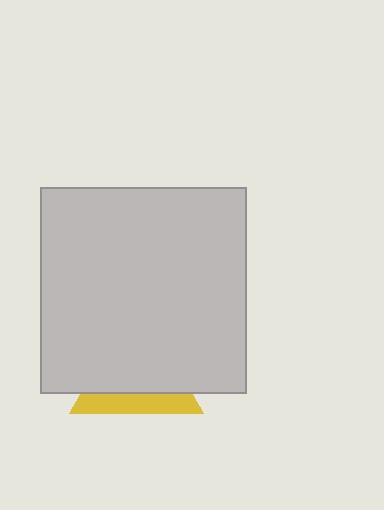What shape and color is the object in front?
The object in front is a light gray square.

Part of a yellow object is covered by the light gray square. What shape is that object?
It is a triangle.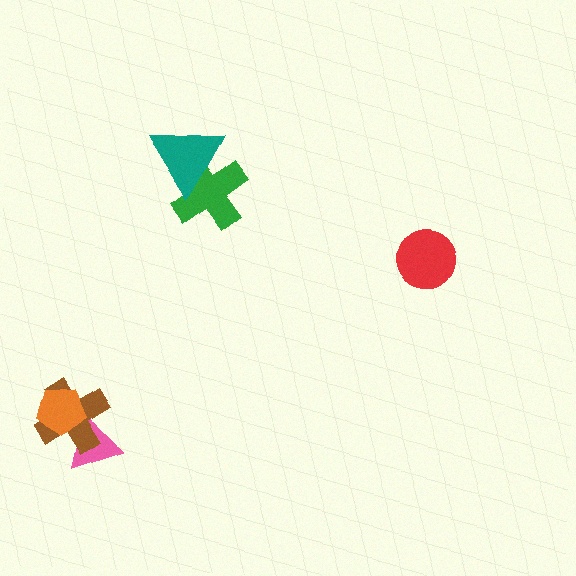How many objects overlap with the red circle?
0 objects overlap with the red circle.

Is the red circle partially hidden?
No, no other shape covers it.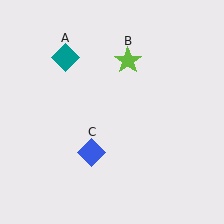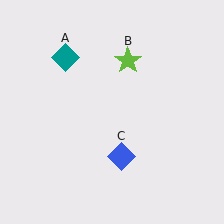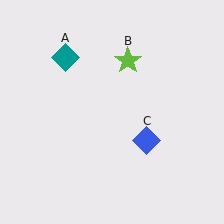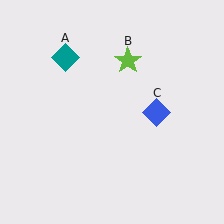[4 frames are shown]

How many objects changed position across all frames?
1 object changed position: blue diamond (object C).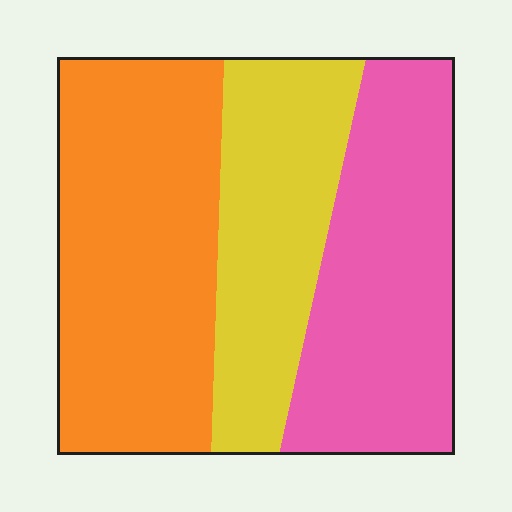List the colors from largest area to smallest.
From largest to smallest: orange, pink, yellow.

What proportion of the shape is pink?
Pink takes up about one third (1/3) of the shape.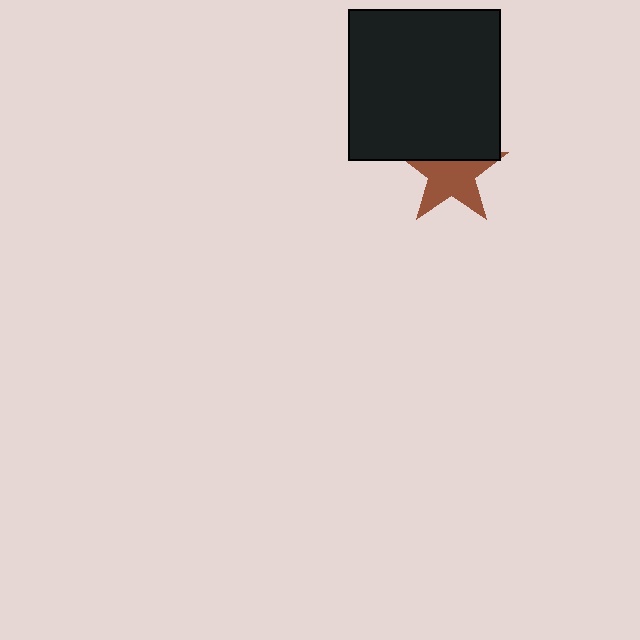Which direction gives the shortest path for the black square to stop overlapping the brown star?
Moving up gives the shortest separation.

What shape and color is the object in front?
The object in front is a black square.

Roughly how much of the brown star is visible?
About half of it is visible (roughly 63%).